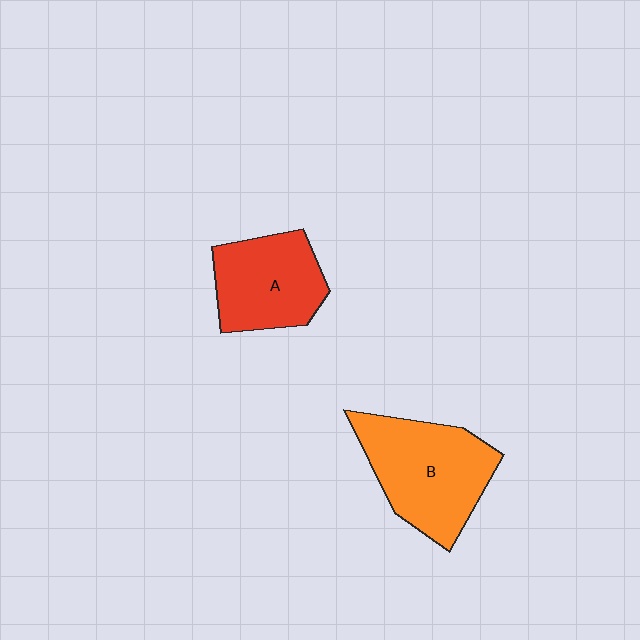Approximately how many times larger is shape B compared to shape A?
Approximately 1.3 times.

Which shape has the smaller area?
Shape A (red).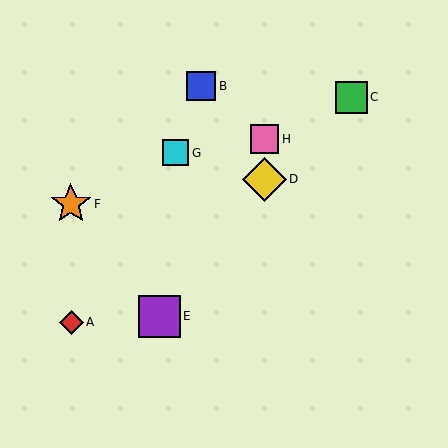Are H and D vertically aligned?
Yes, both are at x≈264.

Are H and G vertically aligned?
No, H is at x≈264 and G is at x≈175.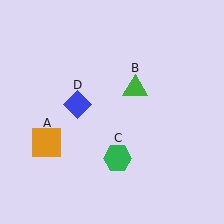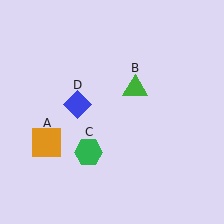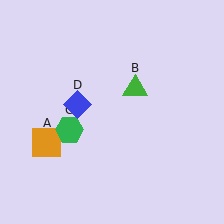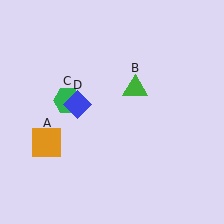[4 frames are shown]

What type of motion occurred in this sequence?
The green hexagon (object C) rotated clockwise around the center of the scene.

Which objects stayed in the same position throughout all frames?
Orange square (object A) and green triangle (object B) and blue diamond (object D) remained stationary.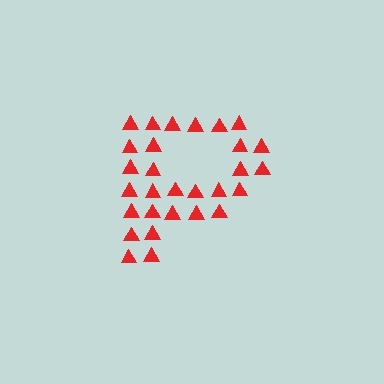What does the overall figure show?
The overall figure shows the letter P.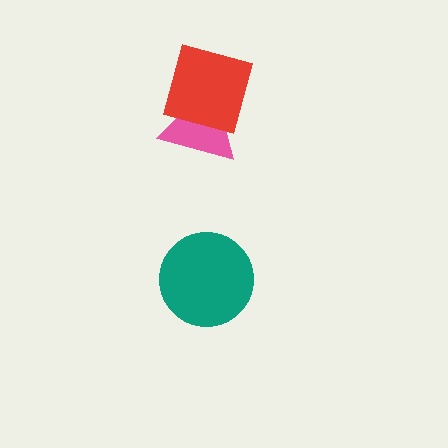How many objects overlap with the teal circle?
0 objects overlap with the teal circle.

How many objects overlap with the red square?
1 object overlaps with the red square.